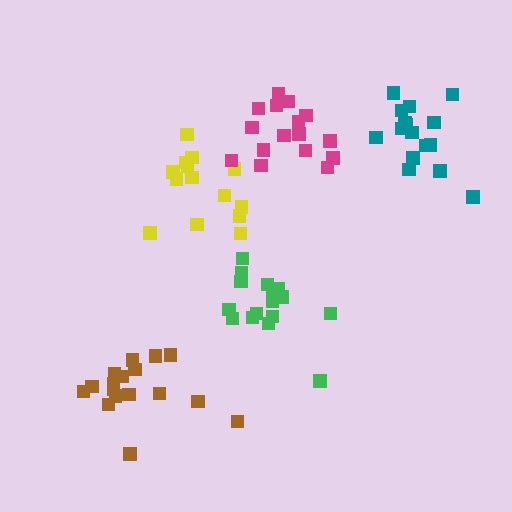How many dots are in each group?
Group 1: 16 dots, Group 2: 17 dots, Group 3: 14 dots, Group 4: 16 dots, Group 5: 16 dots (79 total).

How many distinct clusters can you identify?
There are 5 distinct clusters.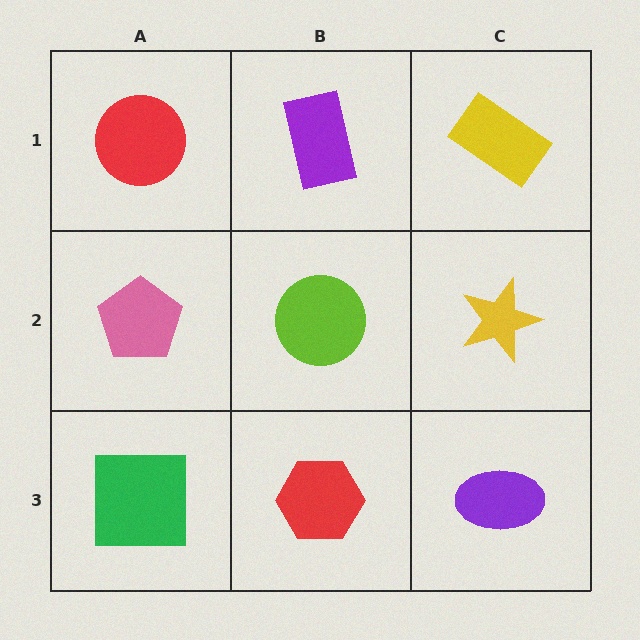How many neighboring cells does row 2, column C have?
3.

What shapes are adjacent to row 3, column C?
A yellow star (row 2, column C), a red hexagon (row 3, column B).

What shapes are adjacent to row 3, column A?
A pink pentagon (row 2, column A), a red hexagon (row 3, column B).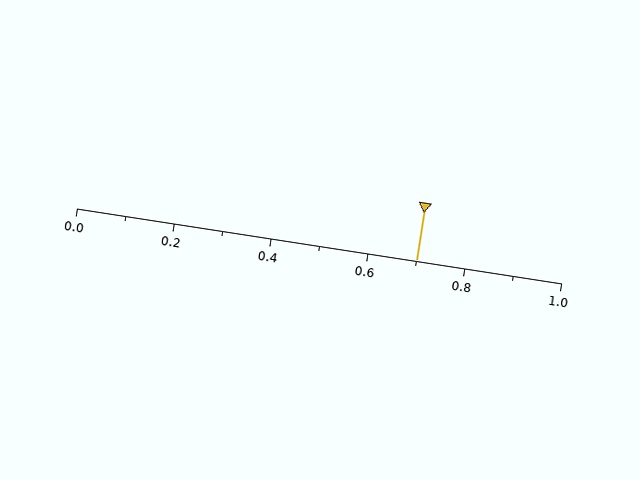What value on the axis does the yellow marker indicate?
The marker indicates approximately 0.7.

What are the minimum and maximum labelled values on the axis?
The axis runs from 0.0 to 1.0.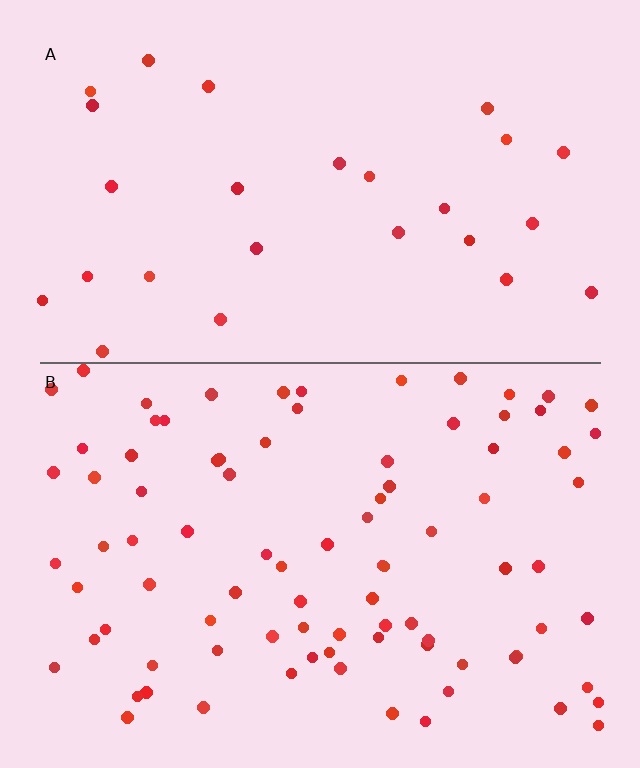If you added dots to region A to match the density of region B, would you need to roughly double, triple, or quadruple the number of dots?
Approximately triple.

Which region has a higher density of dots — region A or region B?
B (the bottom).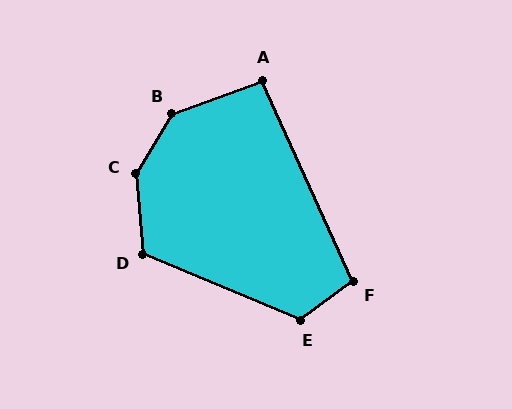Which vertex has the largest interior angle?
C, at approximately 144 degrees.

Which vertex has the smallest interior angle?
A, at approximately 94 degrees.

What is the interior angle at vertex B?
Approximately 141 degrees (obtuse).